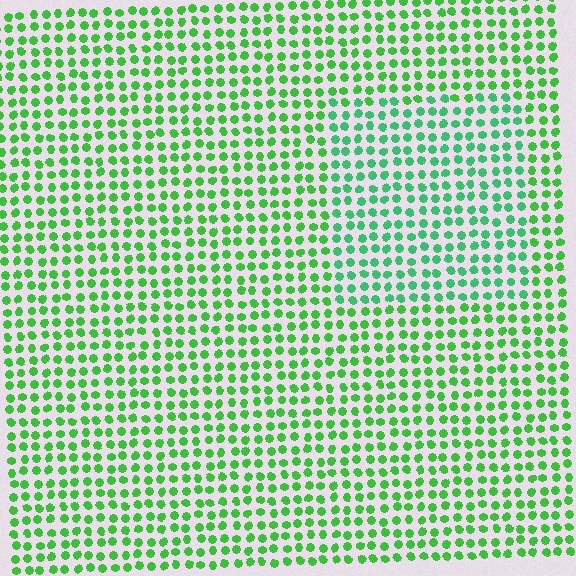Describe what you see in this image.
The image is filled with small green elements in a uniform arrangement. A rectangle-shaped region is visible where the elements are tinted to a slightly different hue, forming a subtle color boundary.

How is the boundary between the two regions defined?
The boundary is defined purely by a slight shift in hue (about 25 degrees). Spacing, size, and orientation are identical on both sides.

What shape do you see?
I see a rectangle.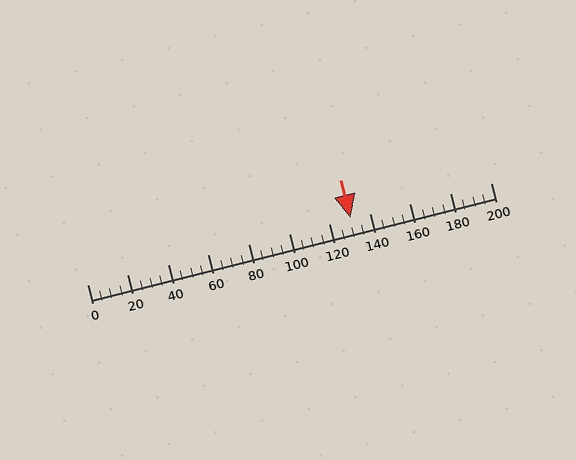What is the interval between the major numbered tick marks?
The major tick marks are spaced 20 units apart.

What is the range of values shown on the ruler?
The ruler shows values from 0 to 200.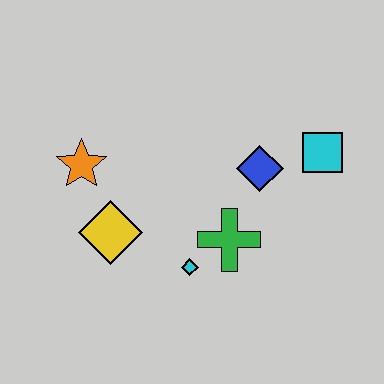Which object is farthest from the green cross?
The orange star is farthest from the green cross.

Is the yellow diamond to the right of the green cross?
No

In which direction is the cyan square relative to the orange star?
The cyan square is to the right of the orange star.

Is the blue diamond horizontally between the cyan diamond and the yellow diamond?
No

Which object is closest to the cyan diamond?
The green cross is closest to the cyan diamond.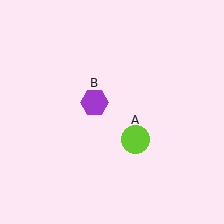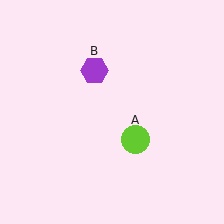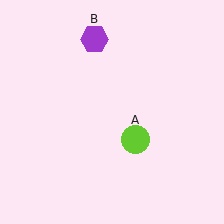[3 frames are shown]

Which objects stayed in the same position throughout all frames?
Lime circle (object A) remained stationary.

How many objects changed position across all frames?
1 object changed position: purple hexagon (object B).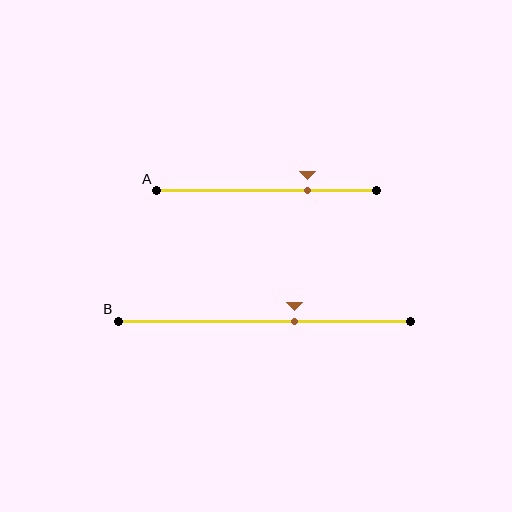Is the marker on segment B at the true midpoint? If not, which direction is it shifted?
No, the marker on segment B is shifted to the right by about 11% of the segment length.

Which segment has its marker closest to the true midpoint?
Segment B has its marker closest to the true midpoint.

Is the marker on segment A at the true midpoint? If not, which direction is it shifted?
No, the marker on segment A is shifted to the right by about 19% of the segment length.